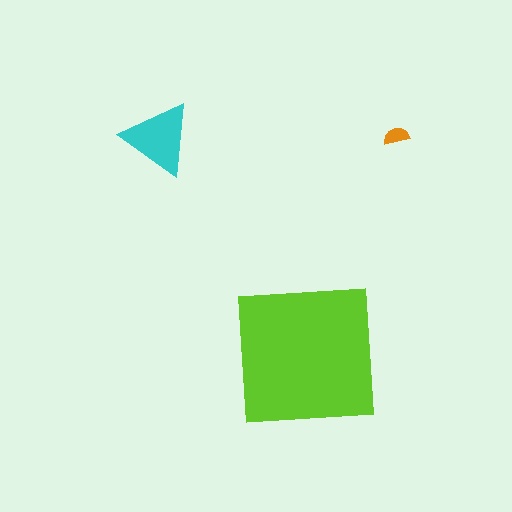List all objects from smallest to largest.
The orange semicircle, the cyan triangle, the lime square.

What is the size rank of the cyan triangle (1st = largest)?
2nd.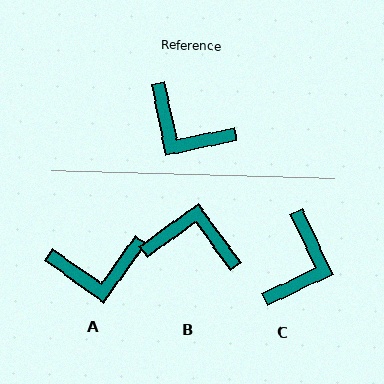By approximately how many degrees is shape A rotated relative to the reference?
Approximately 42 degrees counter-clockwise.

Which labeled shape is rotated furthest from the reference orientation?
B, about 156 degrees away.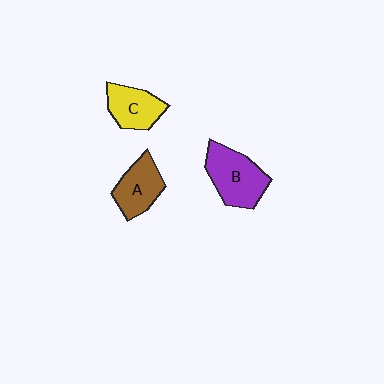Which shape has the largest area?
Shape B (purple).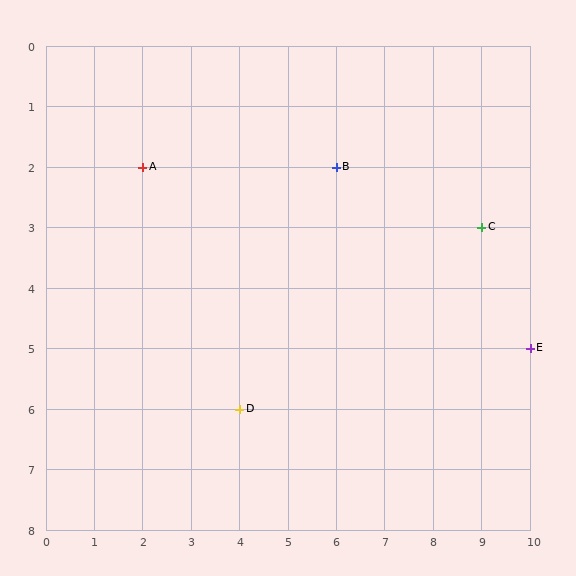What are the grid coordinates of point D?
Point D is at grid coordinates (4, 6).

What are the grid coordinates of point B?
Point B is at grid coordinates (6, 2).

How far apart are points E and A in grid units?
Points E and A are 8 columns and 3 rows apart (about 8.5 grid units diagonally).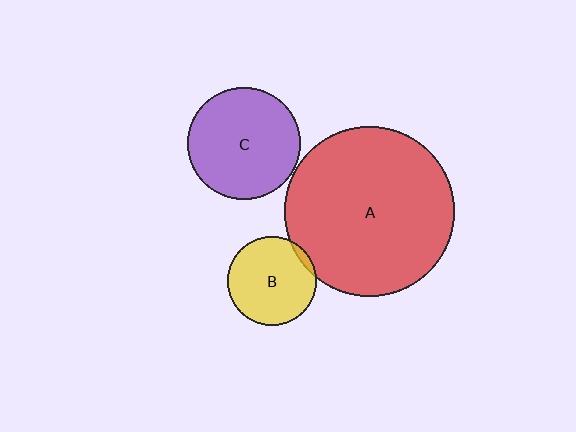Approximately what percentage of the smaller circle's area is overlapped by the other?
Approximately 5%.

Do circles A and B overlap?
Yes.